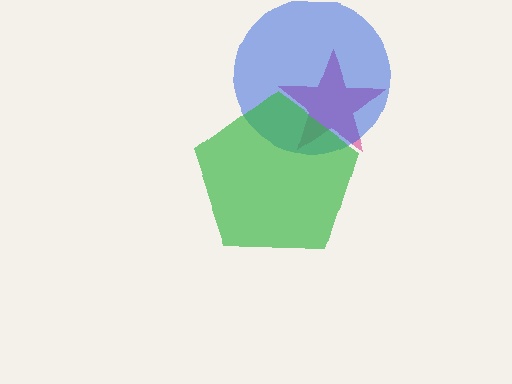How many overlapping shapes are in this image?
There are 3 overlapping shapes in the image.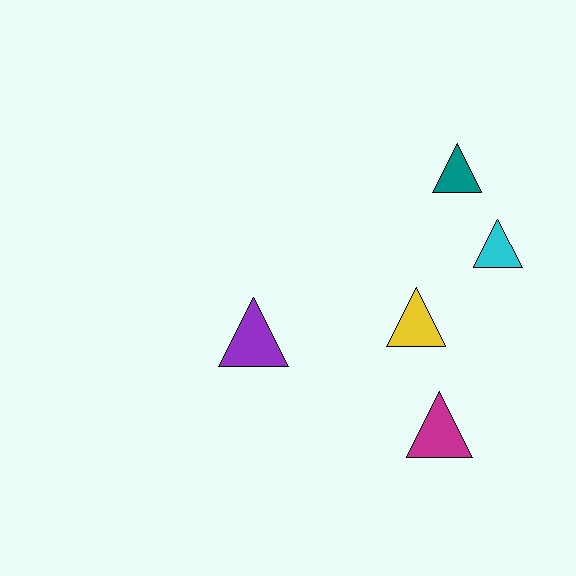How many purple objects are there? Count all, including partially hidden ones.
There is 1 purple object.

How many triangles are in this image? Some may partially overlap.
There are 5 triangles.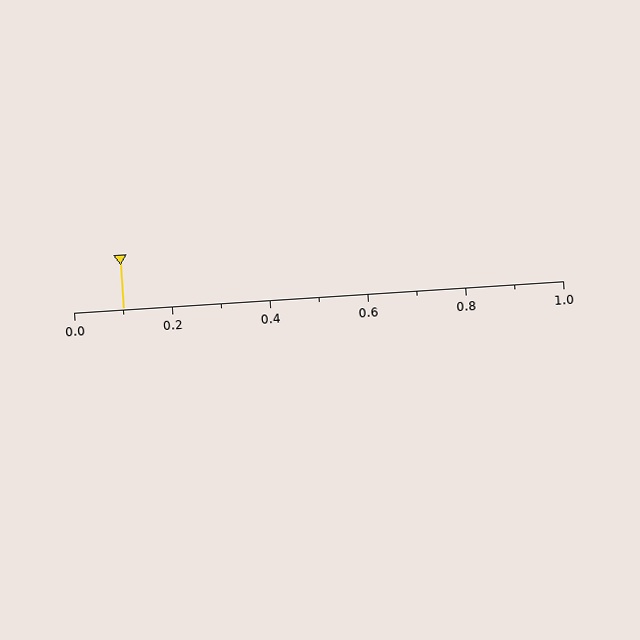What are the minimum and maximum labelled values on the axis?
The axis runs from 0.0 to 1.0.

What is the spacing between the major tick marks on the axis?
The major ticks are spaced 0.2 apart.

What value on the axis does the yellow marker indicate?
The marker indicates approximately 0.1.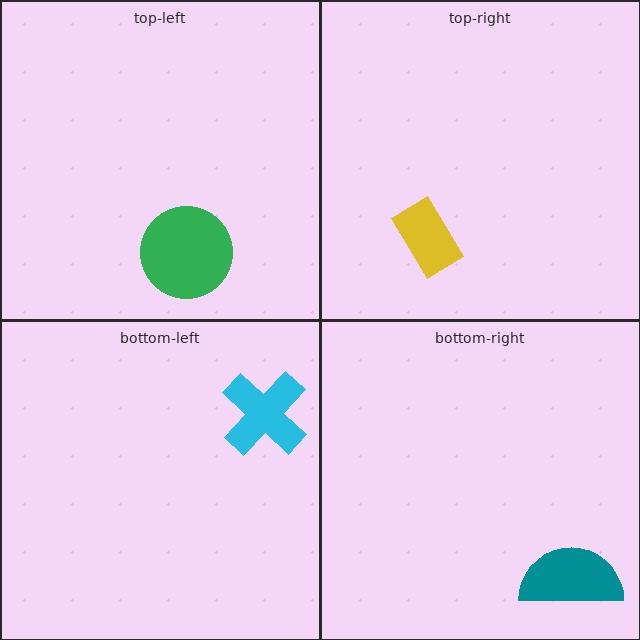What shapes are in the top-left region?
The green circle.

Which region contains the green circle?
The top-left region.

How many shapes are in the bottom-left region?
1.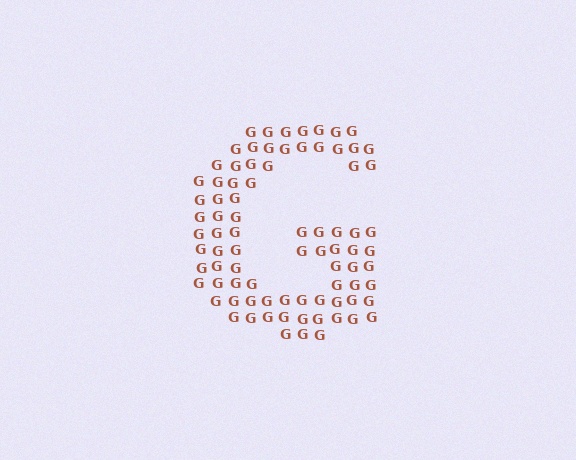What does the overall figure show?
The overall figure shows the letter G.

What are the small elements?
The small elements are letter G's.